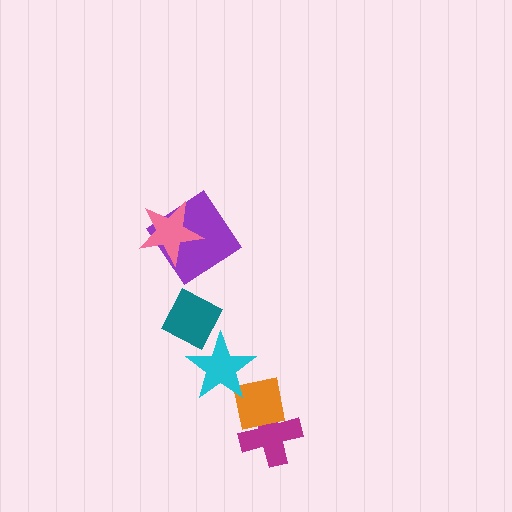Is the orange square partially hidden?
Yes, it is partially covered by another shape.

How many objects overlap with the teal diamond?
1 object overlaps with the teal diamond.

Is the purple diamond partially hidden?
Yes, it is partially covered by another shape.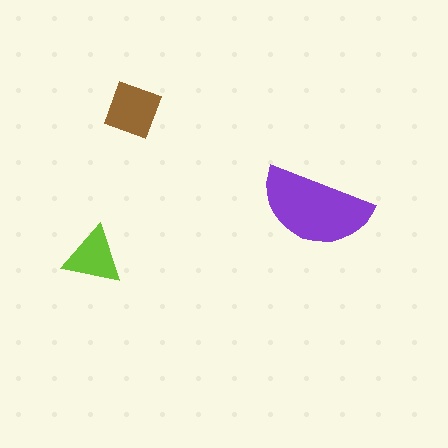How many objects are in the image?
There are 3 objects in the image.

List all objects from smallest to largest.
The lime triangle, the brown diamond, the purple semicircle.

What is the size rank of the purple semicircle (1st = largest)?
1st.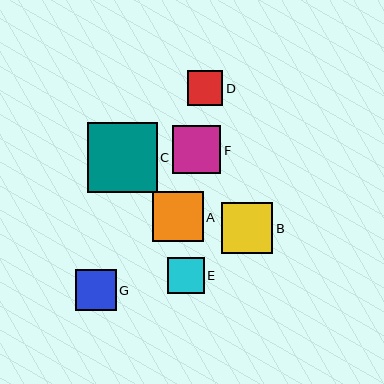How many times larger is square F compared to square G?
Square F is approximately 1.2 times the size of square G.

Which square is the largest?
Square C is the largest with a size of approximately 70 pixels.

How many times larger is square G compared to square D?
Square G is approximately 1.2 times the size of square D.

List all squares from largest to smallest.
From largest to smallest: C, B, A, F, G, E, D.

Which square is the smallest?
Square D is the smallest with a size of approximately 35 pixels.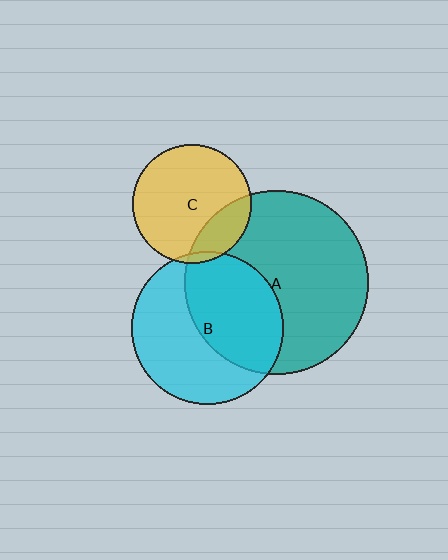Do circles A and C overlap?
Yes.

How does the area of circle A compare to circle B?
Approximately 1.4 times.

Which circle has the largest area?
Circle A (teal).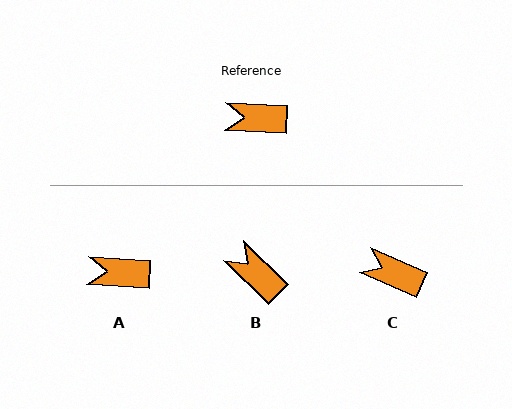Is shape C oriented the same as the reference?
No, it is off by about 21 degrees.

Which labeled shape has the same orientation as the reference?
A.